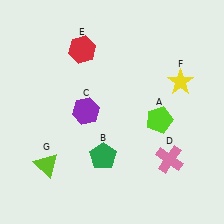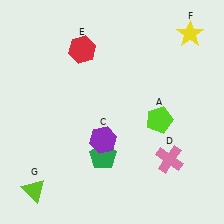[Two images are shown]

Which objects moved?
The objects that moved are: the purple hexagon (C), the yellow star (F), the lime triangle (G).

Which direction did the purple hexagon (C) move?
The purple hexagon (C) moved down.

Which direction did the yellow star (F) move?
The yellow star (F) moved up.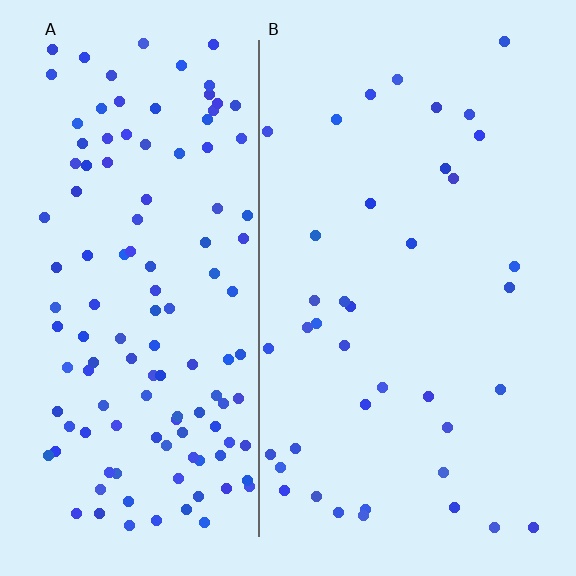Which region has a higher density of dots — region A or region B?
A (the left).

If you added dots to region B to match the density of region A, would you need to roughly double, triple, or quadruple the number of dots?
Approximately triple.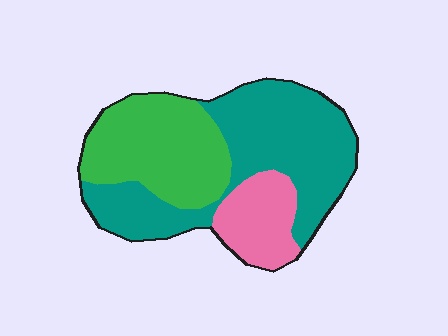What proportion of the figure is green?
Green takes up between a third and a half of the figure.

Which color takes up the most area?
Teal, at roughly 50%.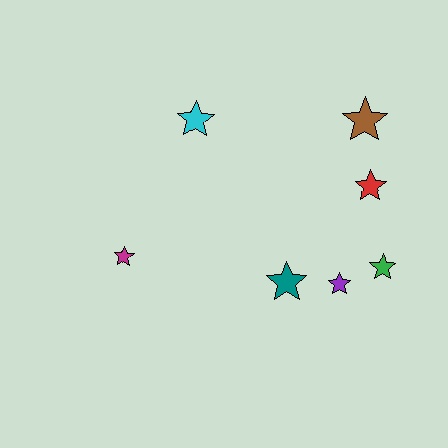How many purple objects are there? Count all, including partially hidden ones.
There is 1 purple object.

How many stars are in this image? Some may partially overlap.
There are 7 stars.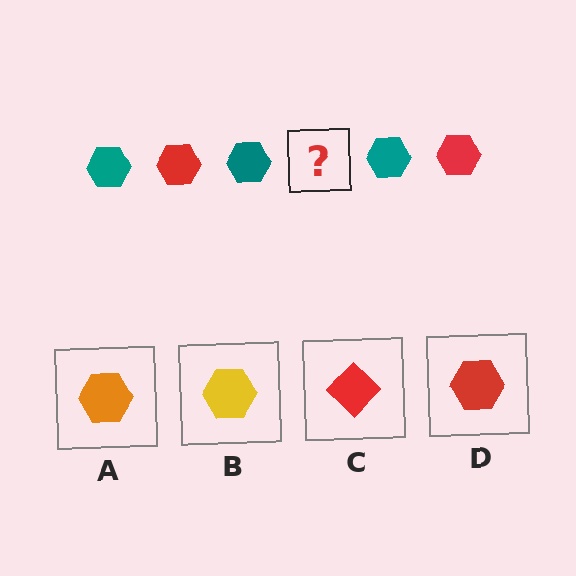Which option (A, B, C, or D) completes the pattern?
D.